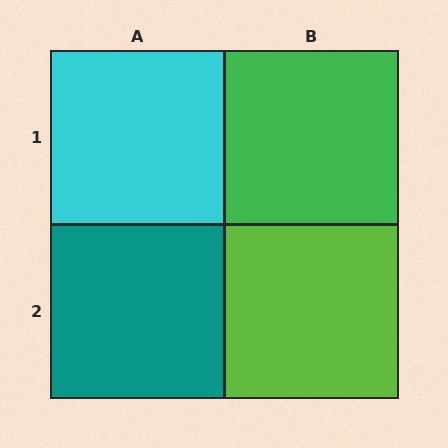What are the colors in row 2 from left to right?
Teal, lime.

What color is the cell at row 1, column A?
Cyan.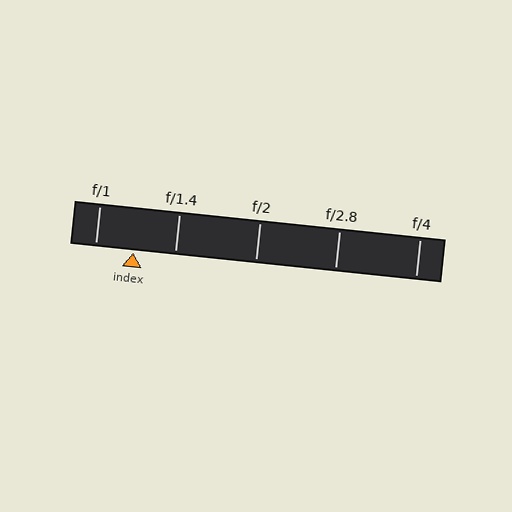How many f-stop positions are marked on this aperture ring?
There are 5 f-stop positions marked.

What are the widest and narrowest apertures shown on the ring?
The widest aperture shown is f/1 and the narrowest is f/4.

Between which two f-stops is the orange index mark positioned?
The index mark is between f/1 and f/1.4.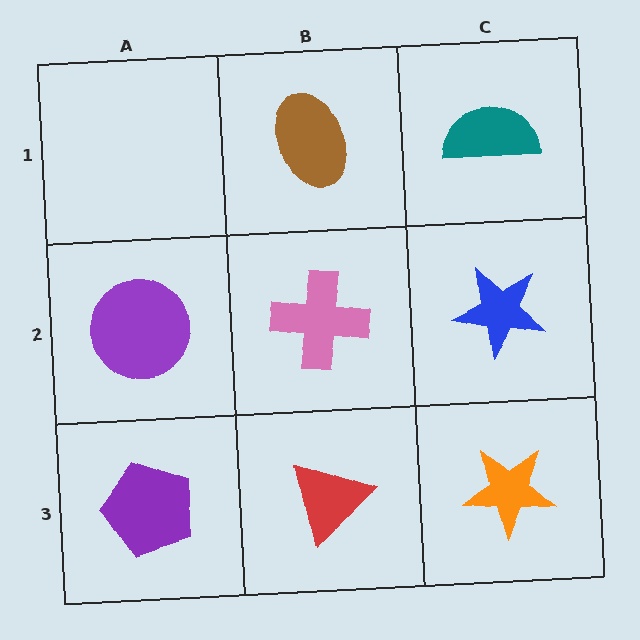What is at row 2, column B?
A pink cross.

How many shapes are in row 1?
2 shapes.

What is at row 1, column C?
A teal semicircle.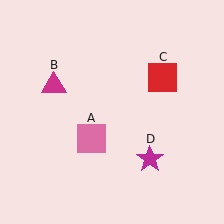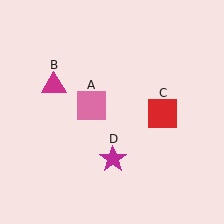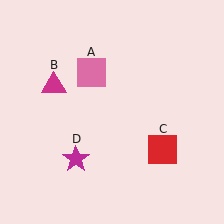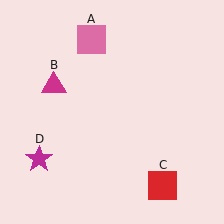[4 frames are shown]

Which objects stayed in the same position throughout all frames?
Magenta triangle (object B) remained stationary.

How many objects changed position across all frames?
3 objects changed position: pink square (object A), red square (object C), magenta star (object D).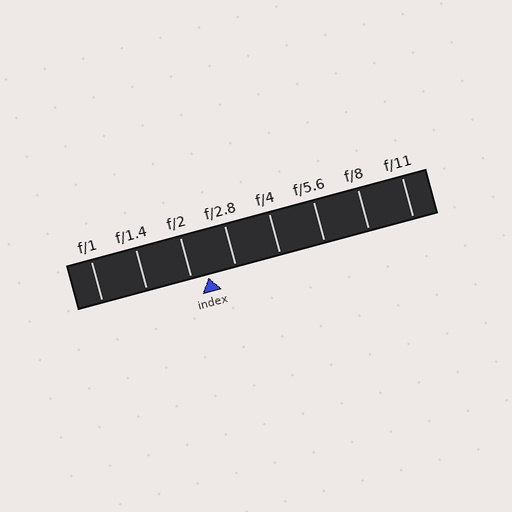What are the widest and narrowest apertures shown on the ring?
The widest aperture shown is f/1 and the narrowest is f/11.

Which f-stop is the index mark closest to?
The index mark is closest to f/2.